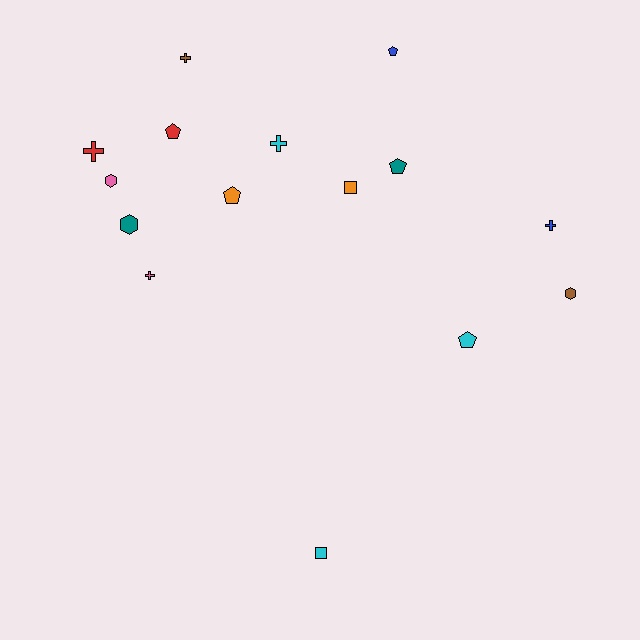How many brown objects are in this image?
There are 2 brown objects.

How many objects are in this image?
There are 15 objects.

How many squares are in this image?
There are 2 squares.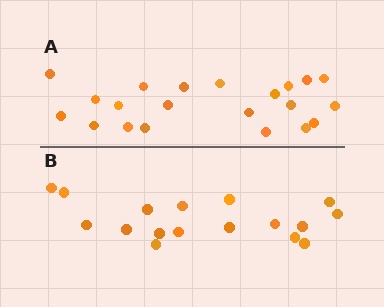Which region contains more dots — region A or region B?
Region A (the top region) has more dots.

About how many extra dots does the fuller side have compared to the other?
Region A has about 4 more dots than region B.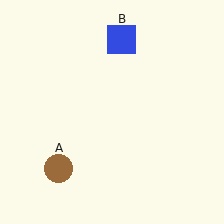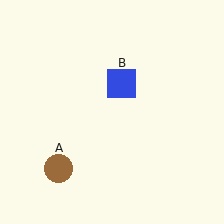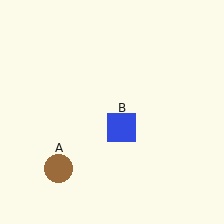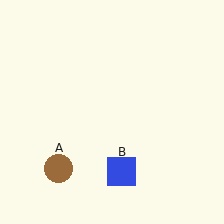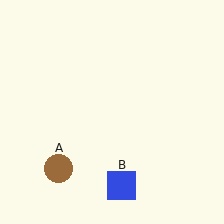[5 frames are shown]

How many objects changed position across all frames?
1 object changed position: blue square (object B).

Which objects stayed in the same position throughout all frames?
Brown circle (object A) remained stationary.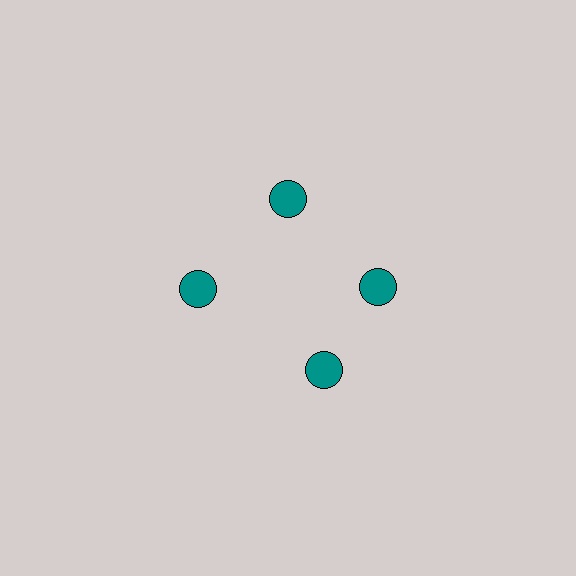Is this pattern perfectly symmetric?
No. The 4 teal circles are arranged in a ring, but one element near the 6 o'clock position is rotated out of alignment along the ring, breaking the 4-fold rotational symmetry.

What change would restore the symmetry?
The symmetry would be restored by rotating it back into even spacing with its neighbors so that all 4 circles sit at equal angles and equal distance from the center.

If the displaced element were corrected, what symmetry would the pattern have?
It would have 4-fold rotational symmetry — the pattern would map onto itself every 90 degrees.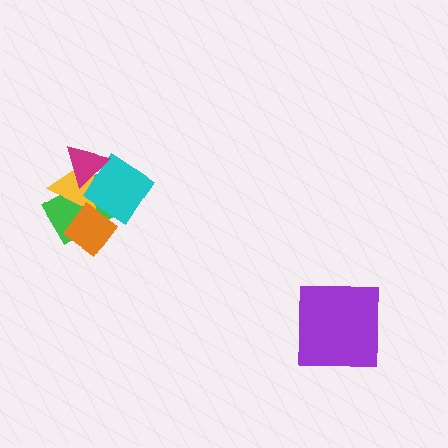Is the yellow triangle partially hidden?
Yes, it is partially covered by another shape.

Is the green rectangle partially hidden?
Yes, it is partially covered by another shape.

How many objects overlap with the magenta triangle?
3 objects overlap with the magenta triangle.